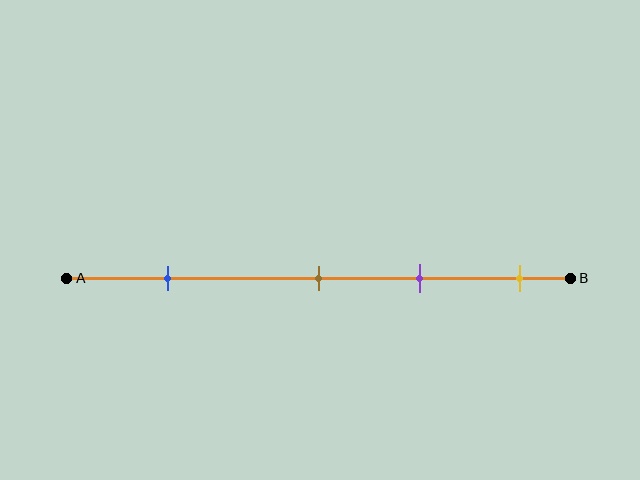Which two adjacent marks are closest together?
The brown and purple marks are the closest adjacent pair.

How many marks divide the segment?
There are 4 marks dividing the segment.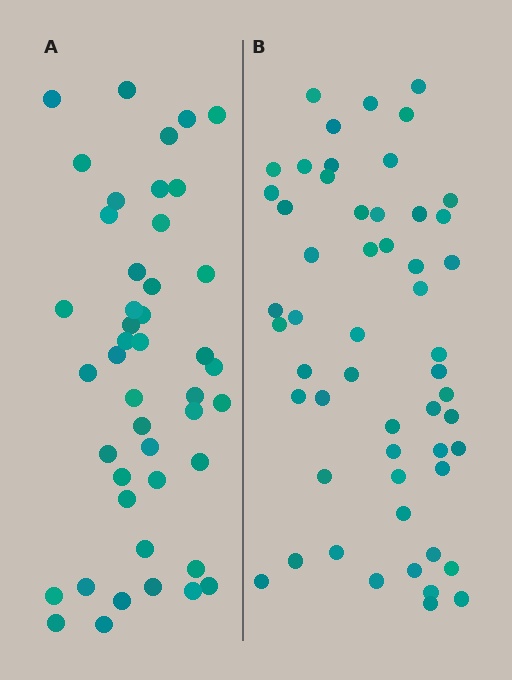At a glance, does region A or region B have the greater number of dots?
Region B (the right region) has more dots.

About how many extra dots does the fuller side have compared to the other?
Region B has roughly 8 or so more dots than region A.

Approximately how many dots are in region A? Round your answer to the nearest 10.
About 40 dots. (The exact count is 45, which rounds to 40.)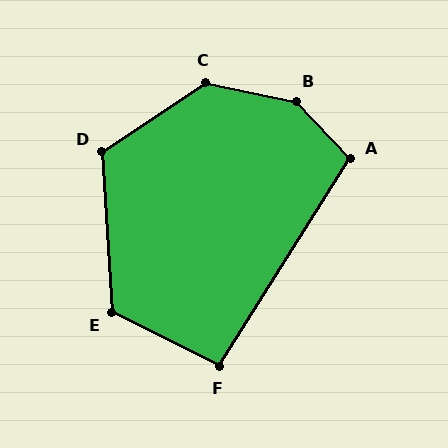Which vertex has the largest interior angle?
B, at approximately 145 degrees.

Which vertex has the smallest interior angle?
F, at approximately 96 degrees.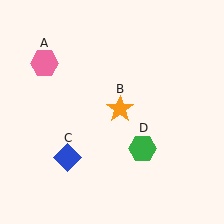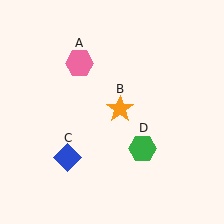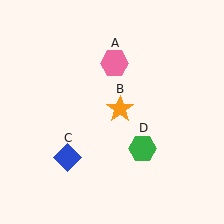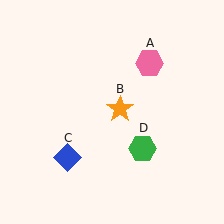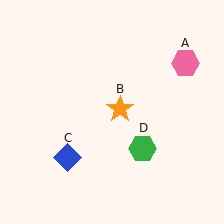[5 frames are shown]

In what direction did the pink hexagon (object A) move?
The pink hexagon (object A) moved right.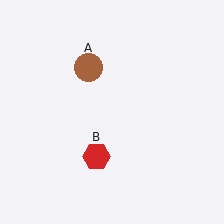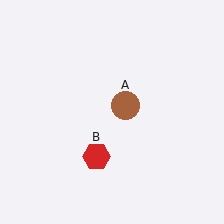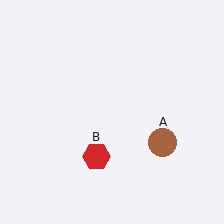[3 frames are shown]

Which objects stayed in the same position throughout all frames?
Red hexagon (object B) remained stationary.